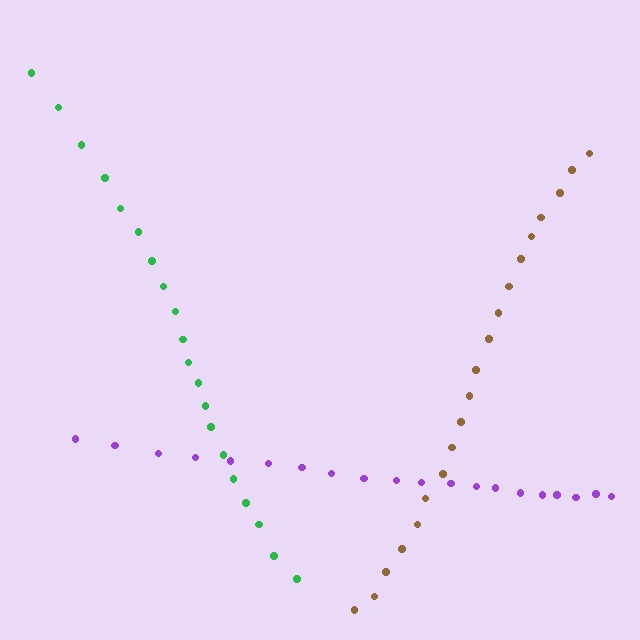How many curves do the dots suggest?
There are 3 distinct paths.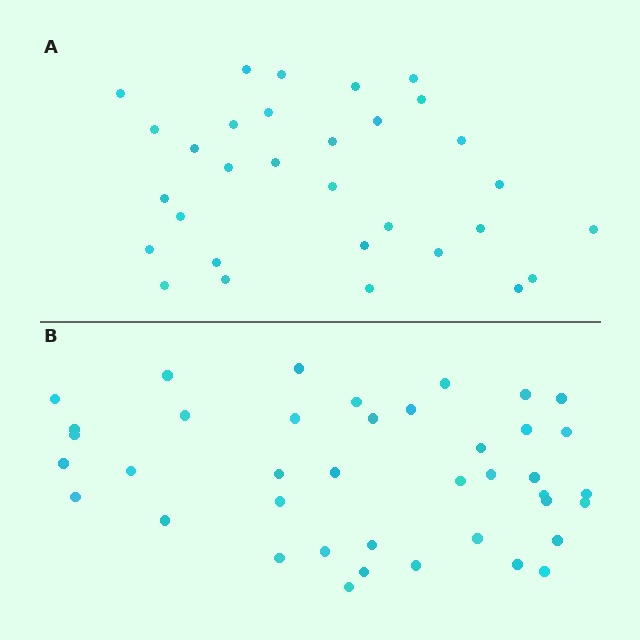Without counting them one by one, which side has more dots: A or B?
Region B (the bottom region) has more dots.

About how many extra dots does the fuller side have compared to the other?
Region B has roughly 8 or so more dots than region A.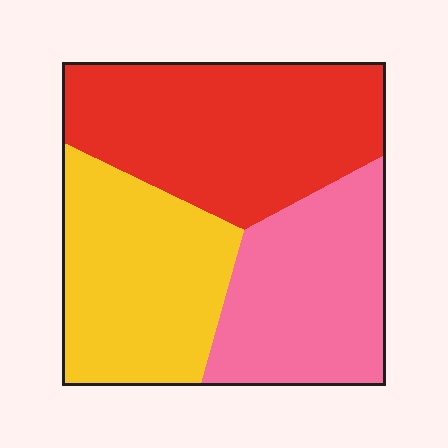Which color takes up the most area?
Red, at roughly 40%.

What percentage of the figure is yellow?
Yellow covers 31% of the figure.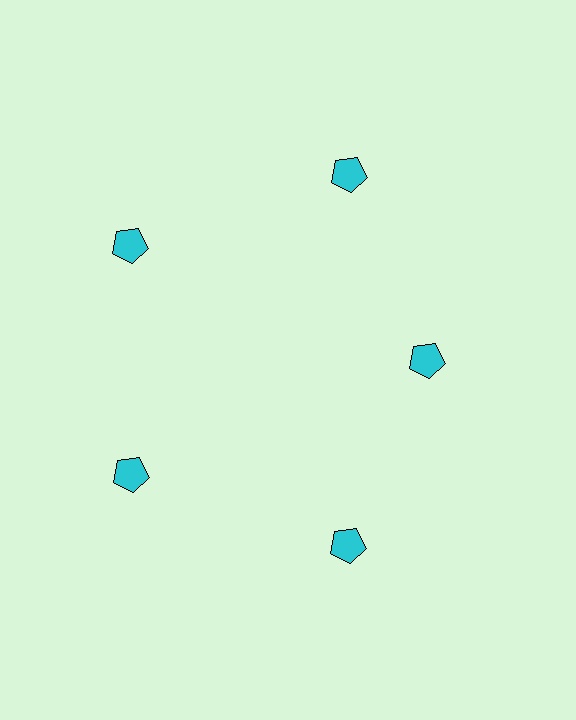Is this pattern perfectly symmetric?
No. The 5 cyan pentagons are arranged in a ring, but one element near the 3 o'clock position is pulled inward toward the center, breaking the 5-fold rotational symmetry.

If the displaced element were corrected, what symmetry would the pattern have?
It would have 5-fold rotational symmetry — the pattern would map onto itself every 72 degrees.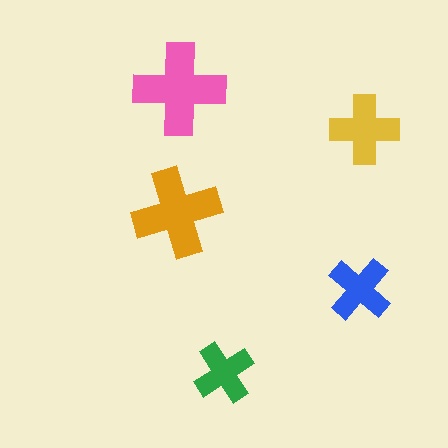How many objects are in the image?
There are 5 objects in the image.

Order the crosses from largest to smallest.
the pink one, the orange one, the yellow one, the blue one, the green one.